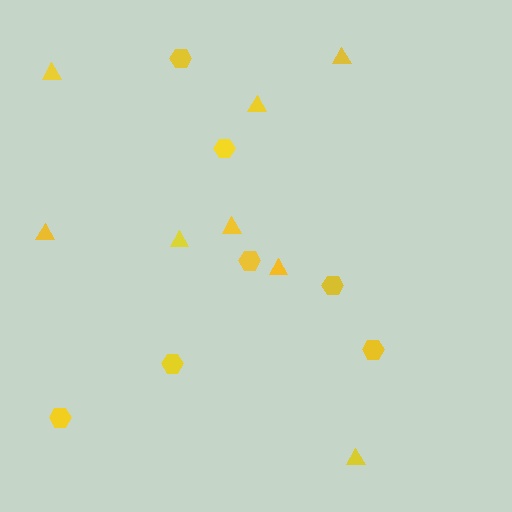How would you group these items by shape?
There are 2 groups: one group of triangles (8) and one group of hexagons (7).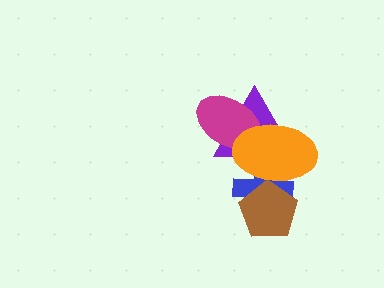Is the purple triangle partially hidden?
Yes, it is partially covered by another shape.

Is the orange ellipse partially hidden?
No, no other shape covers it.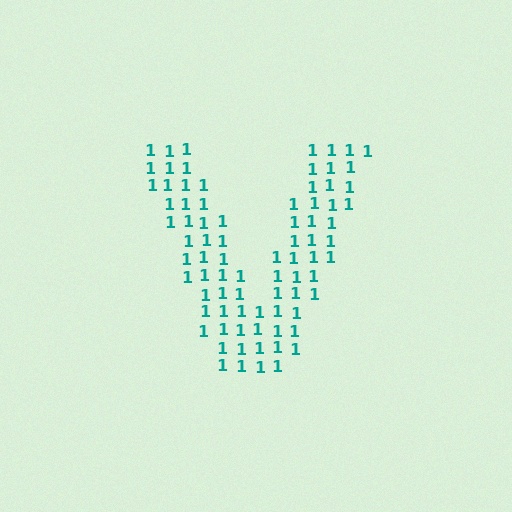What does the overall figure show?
The overall figure shows the letter V.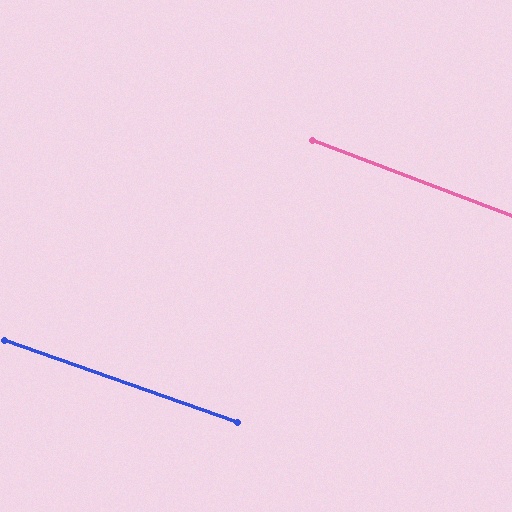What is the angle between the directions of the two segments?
Approximately 1 degree.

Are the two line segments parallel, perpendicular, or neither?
Parallel — their directions differ by only 1.2°.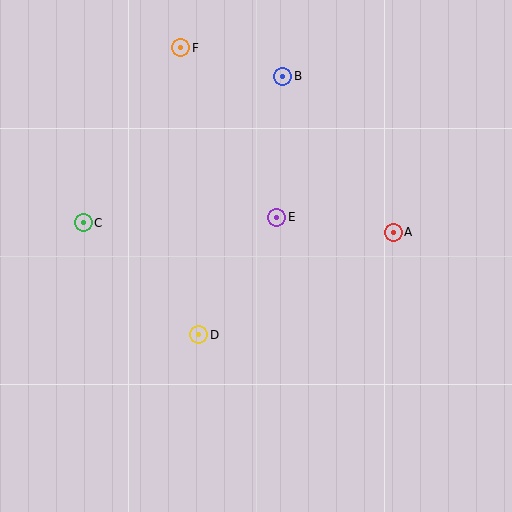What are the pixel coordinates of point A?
Point A is at (393, 232).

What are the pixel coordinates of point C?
Point C is at (83, 223).